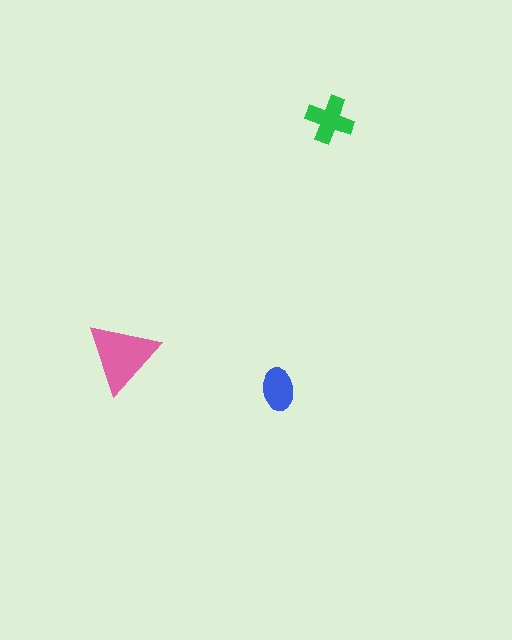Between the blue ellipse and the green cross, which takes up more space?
The green cross.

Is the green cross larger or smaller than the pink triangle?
Smaller.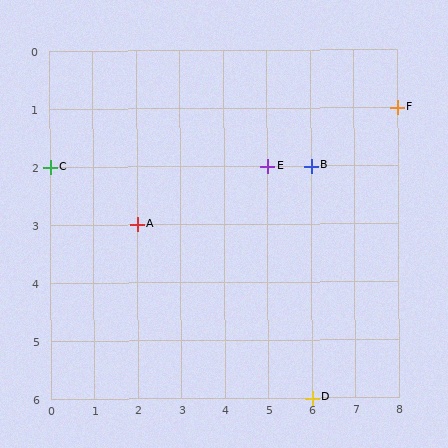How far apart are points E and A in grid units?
Points E and A are 3 columns and 1 row apart (about 3.2 grid units diagonally).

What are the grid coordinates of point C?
Point C is at grid coordinates (0, 2).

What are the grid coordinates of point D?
Point D is at grid coordinates (6, 6).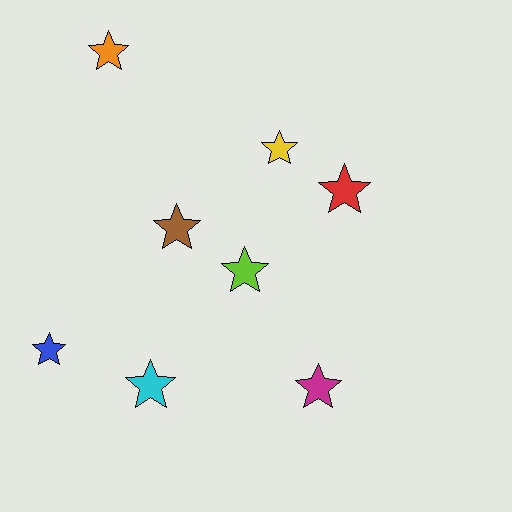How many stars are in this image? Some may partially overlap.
There are 8 stars.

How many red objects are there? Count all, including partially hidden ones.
There is 1 red object.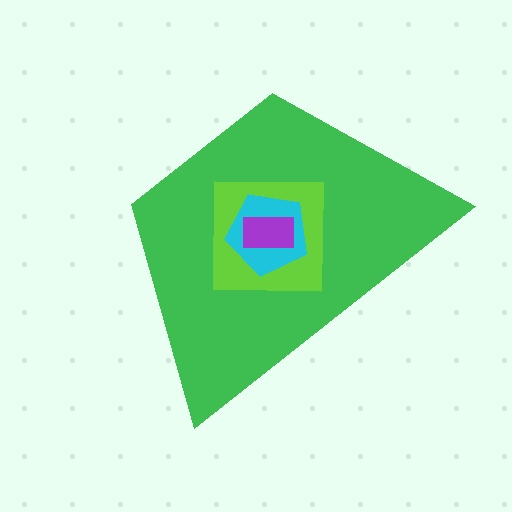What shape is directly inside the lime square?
The cyan pentagon.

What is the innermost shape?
The purple rectangle.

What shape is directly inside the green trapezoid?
The lime square.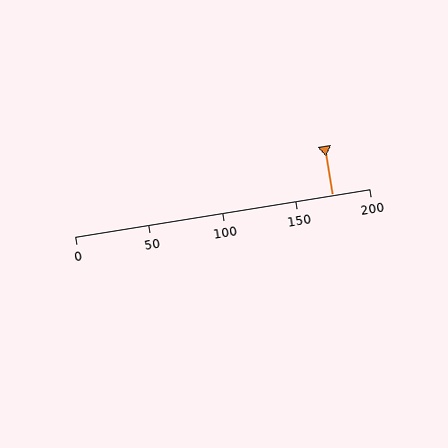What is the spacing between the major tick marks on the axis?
The major ticks are spaced 50 apart.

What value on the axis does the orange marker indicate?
The marker indicates approximately 175.